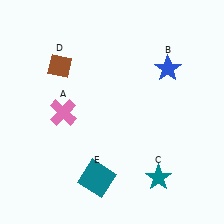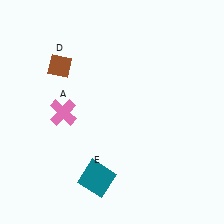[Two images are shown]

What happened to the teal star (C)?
The teal star (C) was removed in Image 2. It was in the bottom-right area of Image 1.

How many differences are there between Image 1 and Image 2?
There are 2 differences between the two images.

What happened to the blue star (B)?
The blue star (B) was removed in Image 2. It was in the top-right area of Image 1.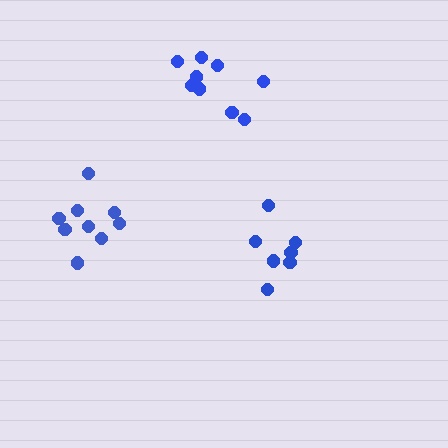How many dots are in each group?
Group 1: 9 dots, Group 2: 7 dots, Group 3: 9 dots (25 total).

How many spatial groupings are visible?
There are 3 spatial groupings.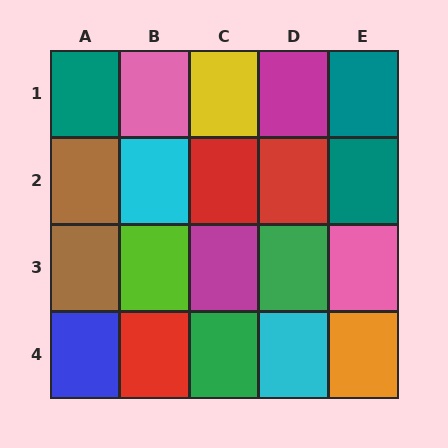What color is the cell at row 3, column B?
Lime.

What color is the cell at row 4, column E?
Orange.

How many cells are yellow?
1 cell is yellow.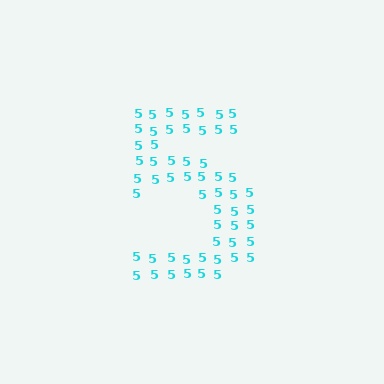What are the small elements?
The small elements are digit 5's.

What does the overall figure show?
The overall figure shows the digit 5.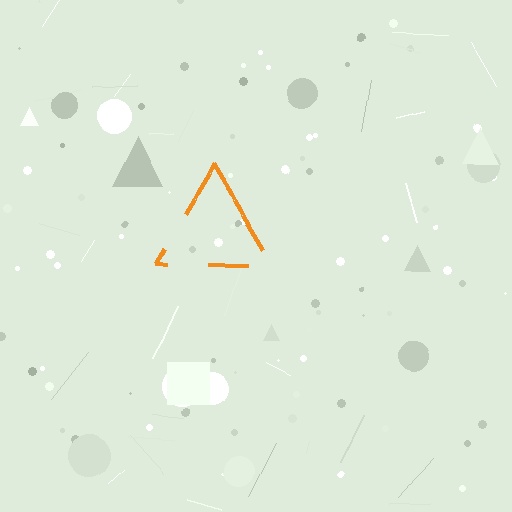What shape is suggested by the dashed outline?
The dashed outline suggests a triangle.